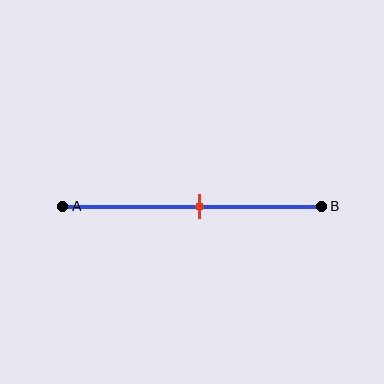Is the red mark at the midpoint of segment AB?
Yes, the mark is approximately at the midpoint.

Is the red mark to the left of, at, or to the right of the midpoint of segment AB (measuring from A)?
The red mark is approximately at the midpoint of segment AB.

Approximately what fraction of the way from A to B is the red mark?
The red mark is approximately 55% of the way from A to B.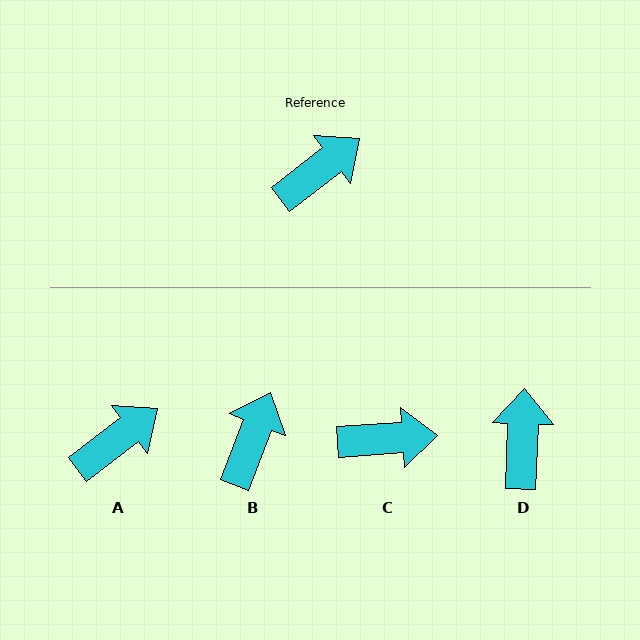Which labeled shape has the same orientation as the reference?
A.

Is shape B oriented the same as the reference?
No, it is off by about 31 degrees.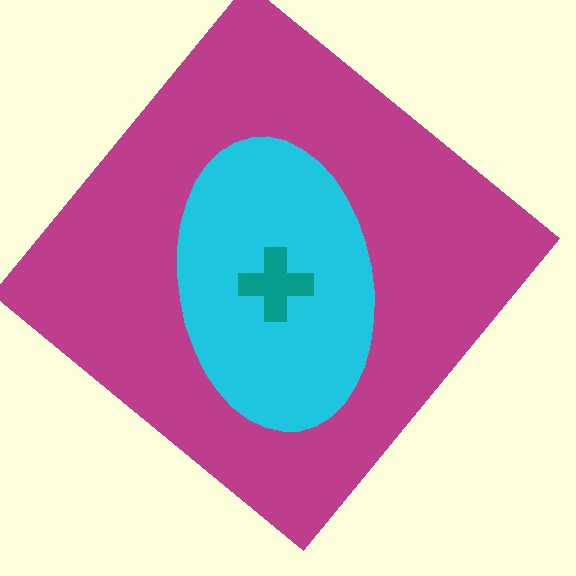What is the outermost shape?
The magenta diamond.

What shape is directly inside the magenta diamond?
The cyan ellipse.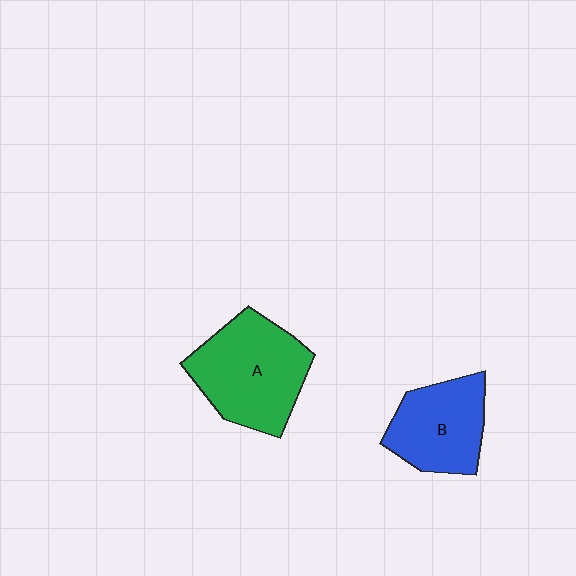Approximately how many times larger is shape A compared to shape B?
Approximately 1.3 times.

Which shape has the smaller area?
Shape B (blue).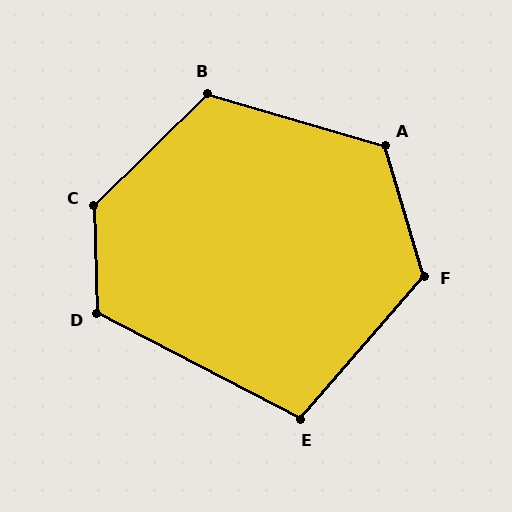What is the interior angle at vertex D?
Approximately 119 degrees (obtuse).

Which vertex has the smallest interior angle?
E, at approximately 103 degrees.